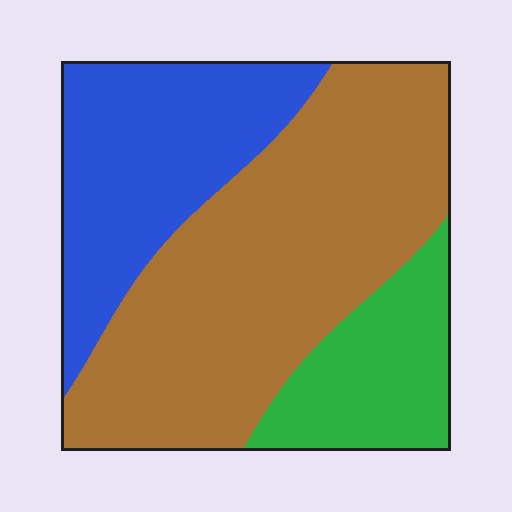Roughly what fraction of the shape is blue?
Blue covers 29% of the shape.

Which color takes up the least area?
Green, at roughly 20%.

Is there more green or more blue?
Blue.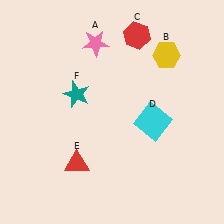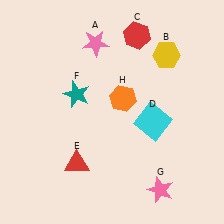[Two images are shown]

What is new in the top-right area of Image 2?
An orange hexagon (H) was added in the top-right area of Image 2.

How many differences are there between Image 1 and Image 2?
There are 2 differences between the two images.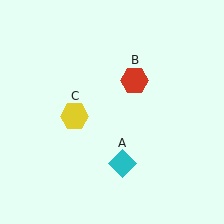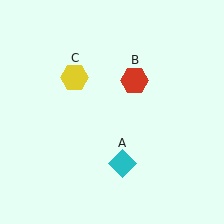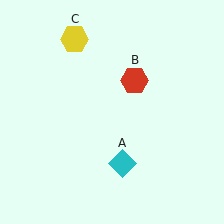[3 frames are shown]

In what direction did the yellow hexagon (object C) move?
The yellow hexagon (object C) moved up.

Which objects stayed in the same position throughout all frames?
Cyan diamond (object A) and red hexagon (object B) remained stationary.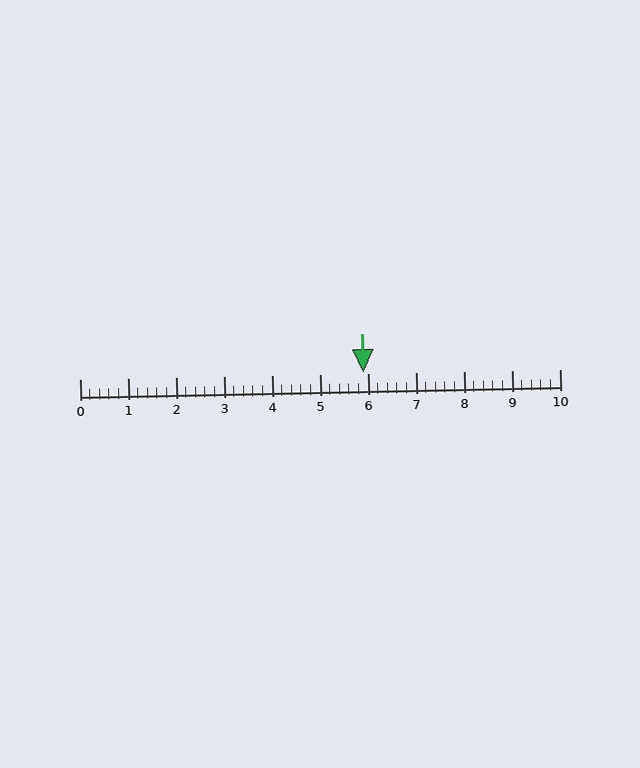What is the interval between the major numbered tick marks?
The major tick marks are spaced 1 units apart.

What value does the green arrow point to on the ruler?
The green arrow points to approximately 5.9.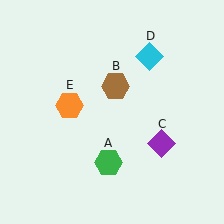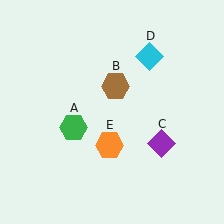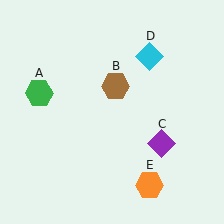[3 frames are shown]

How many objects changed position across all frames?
2 objects changed position: green hexagon (object A), orange hexagon (object E).